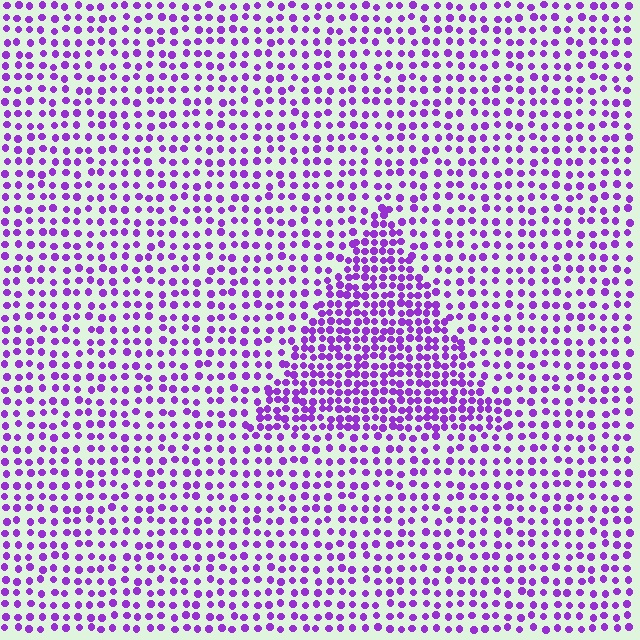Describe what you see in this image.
The image contains small purple elements arranged at two different densities. A triangle-shaped region is visible where the elements are more densely packed than the surrounding area.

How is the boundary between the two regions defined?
The boundary is defined by a change in element density (approximately 1.8x ratio). All elements are the same color, size, and shape.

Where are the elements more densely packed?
The elements are more densely packed inside the triangle boundary.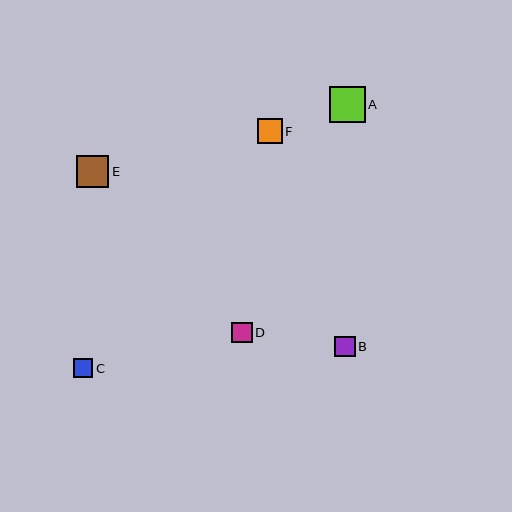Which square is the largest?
Square A is the largest with a size of approximately 36 pixels.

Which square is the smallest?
Square C is the smallest with a size of approximately 19 pixels.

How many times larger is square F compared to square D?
Square F is approximately 1.2 times the size of square D.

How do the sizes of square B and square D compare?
Square B and square D are approximately the same size.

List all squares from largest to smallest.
From largest to smallest: A, E, F, B, D, C.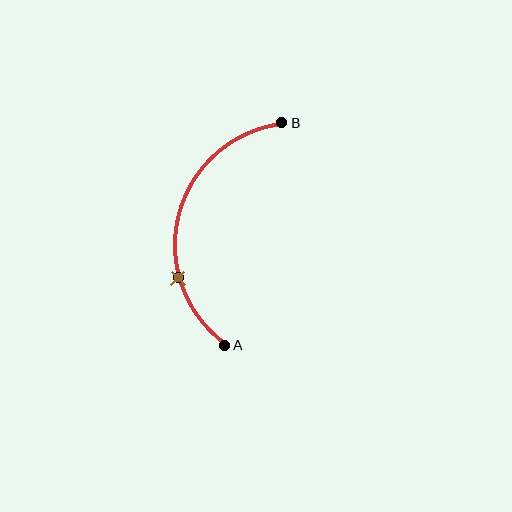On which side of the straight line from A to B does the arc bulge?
The arc bulges to the left of the straight line connecting A and B.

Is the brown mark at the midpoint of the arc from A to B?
No. The brown mark lies on the arc but is closer to endpoint A. The arc midpoint would be at the point on the curve equidistant along the arc from both A and B.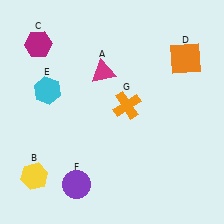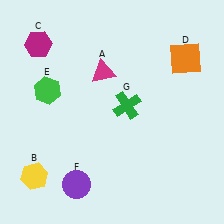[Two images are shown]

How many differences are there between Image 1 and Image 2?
There are 2 differences between the two images.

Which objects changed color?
E changed from cyan to green. G changed from orange to green.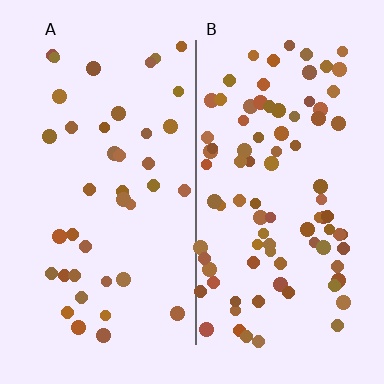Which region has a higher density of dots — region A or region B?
B (the right).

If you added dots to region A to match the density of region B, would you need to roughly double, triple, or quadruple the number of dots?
Approximately double.